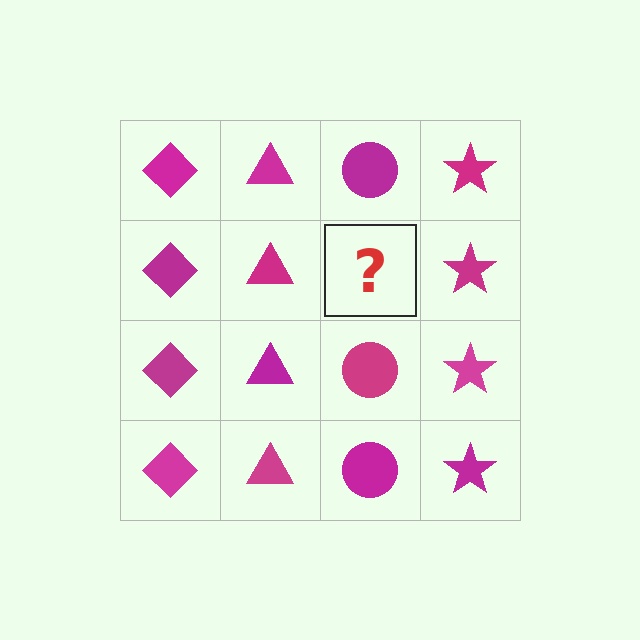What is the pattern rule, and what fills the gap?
The rule is that each column has a consistent shape. The gap should be filled with a magenta circle.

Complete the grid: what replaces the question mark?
The question mark should be replaced with a magenta circle.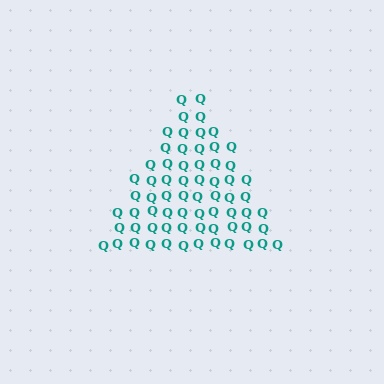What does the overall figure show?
The overall figure shows a triangle.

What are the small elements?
The small elements are letter Q's.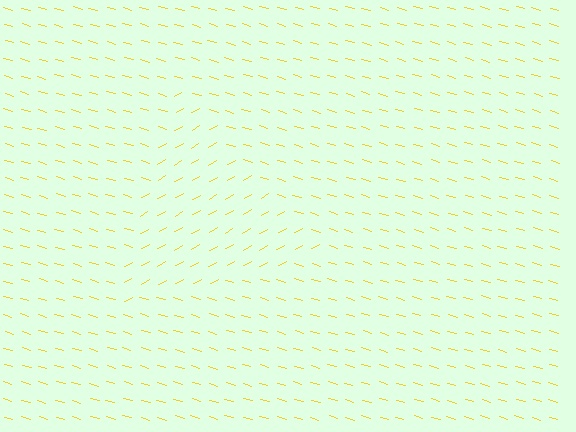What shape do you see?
I see a triangle.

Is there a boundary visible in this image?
Yes, there is a texture boundary formed by a change in line orientation.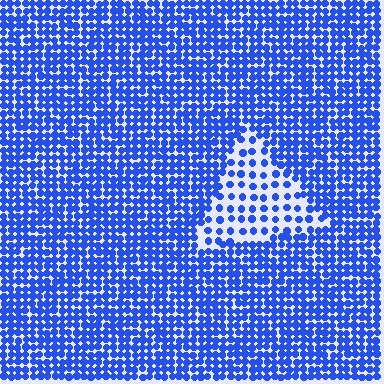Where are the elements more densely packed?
The elements are more densely packed outside the triangle boundary.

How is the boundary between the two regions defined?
The boundary is defined by a change in element density (approximately 2.4x ratio). All elements are the same color, size, and shape.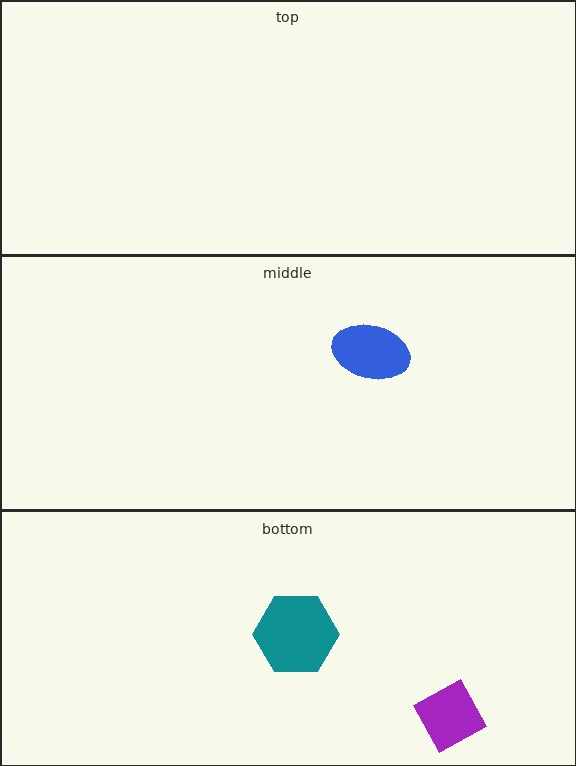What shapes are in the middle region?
The blue ellipse.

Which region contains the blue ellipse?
The middle region.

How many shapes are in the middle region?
1.